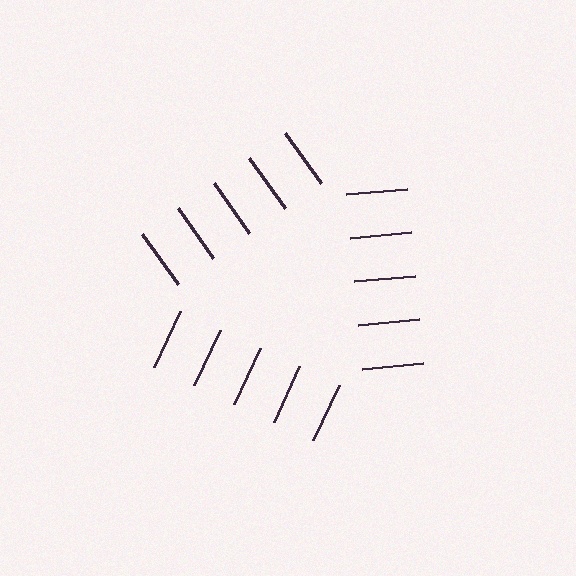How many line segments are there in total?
15 — 5 along each of the 3 edges.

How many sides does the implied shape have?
3 sides — the line-ends trace a triangle.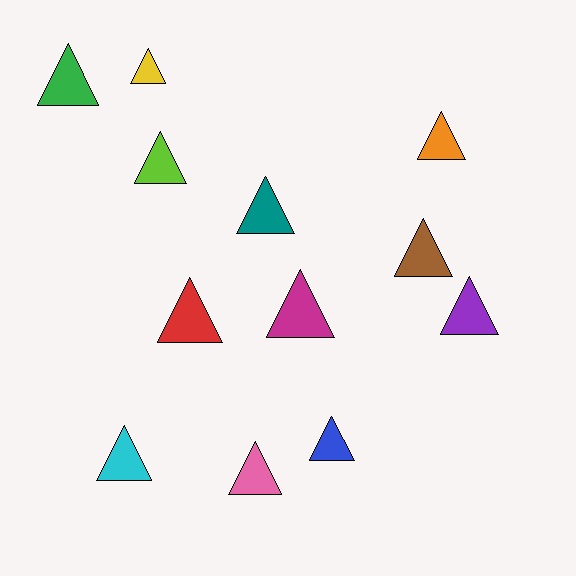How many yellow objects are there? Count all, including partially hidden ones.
There is 1 yellow object.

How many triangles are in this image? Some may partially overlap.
There are 12 triangles.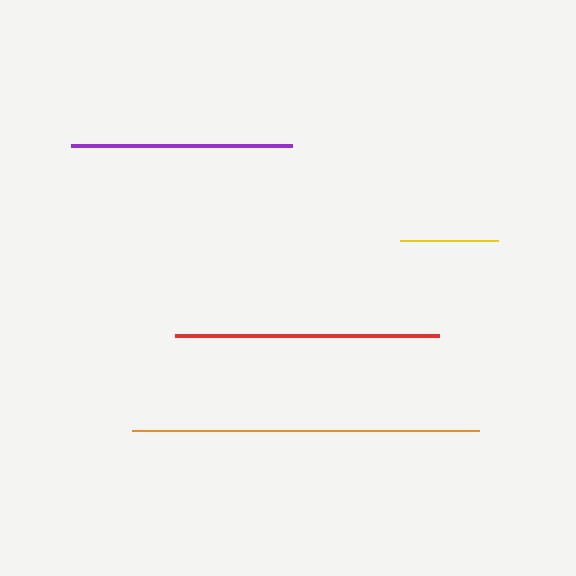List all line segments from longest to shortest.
From longest to shortest: orange, red, purple, yellow.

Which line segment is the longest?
The orange line is the longest at approximately 347 pixels.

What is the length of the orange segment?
The orange segment is approximately 347 pixels long.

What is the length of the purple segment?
The purple segment is approximately 221 pixels long.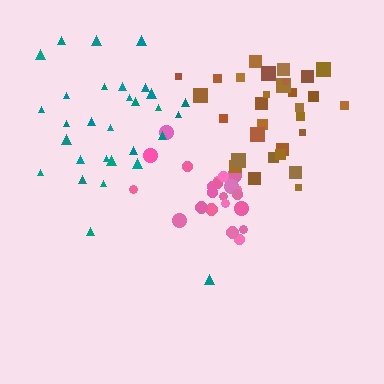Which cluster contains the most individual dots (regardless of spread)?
Teal (30).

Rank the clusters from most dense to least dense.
pink, brown, teal.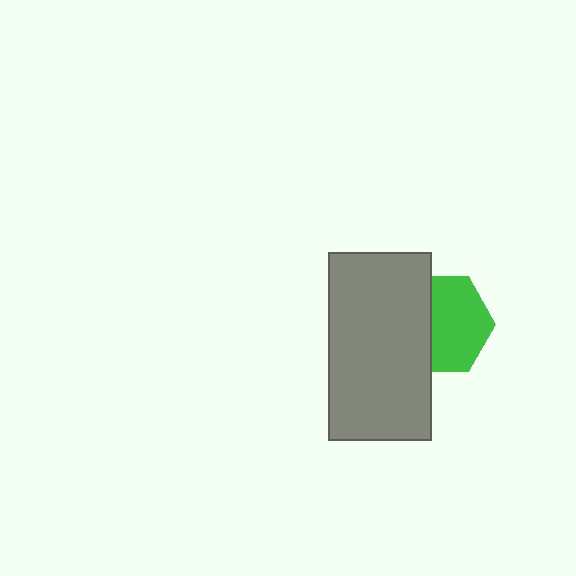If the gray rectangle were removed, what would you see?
You would see the complete green hexagon.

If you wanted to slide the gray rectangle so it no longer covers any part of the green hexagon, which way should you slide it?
Slide it left — that is the most direct way to separate the two shapes.